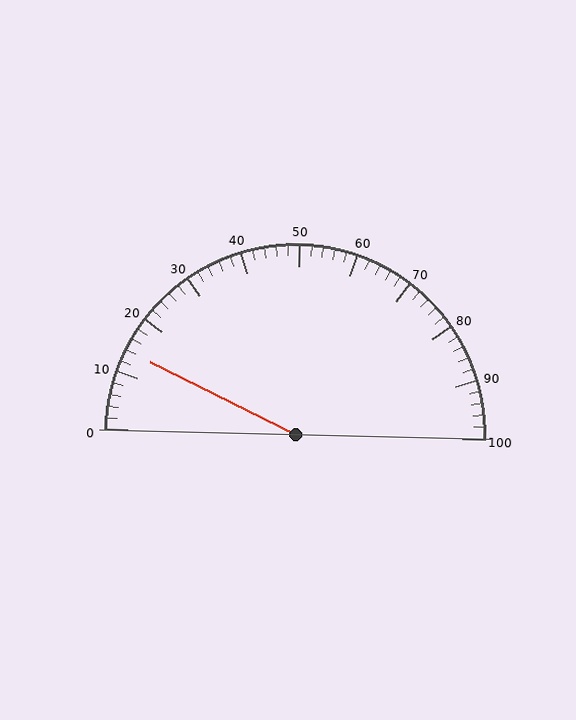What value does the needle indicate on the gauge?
The needle indicates approximately 14.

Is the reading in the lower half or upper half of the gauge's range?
The reading is in the lower half of the range (0 to 100).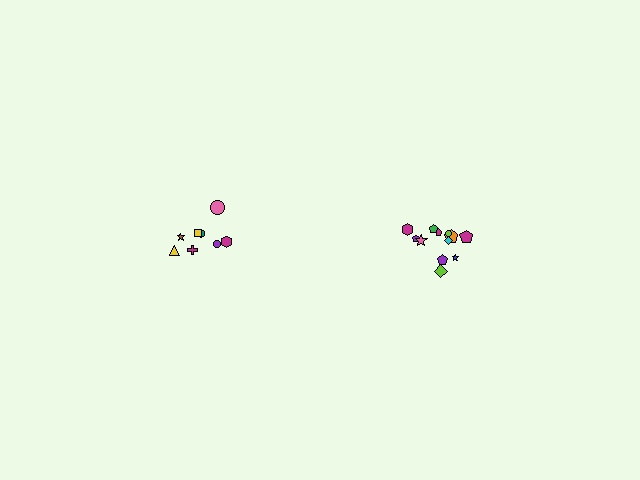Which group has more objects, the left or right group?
The right group.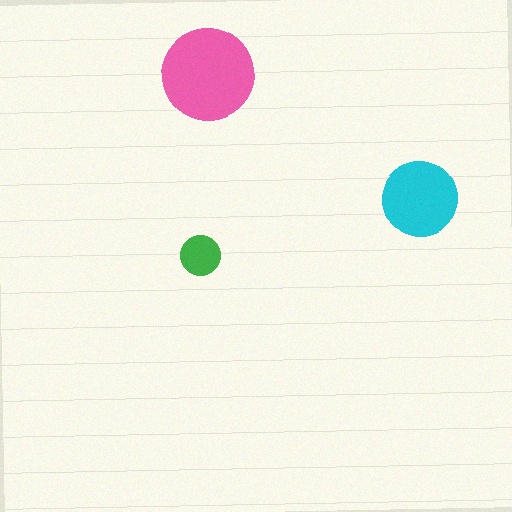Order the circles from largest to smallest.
the pink one, the cyan one, the green one.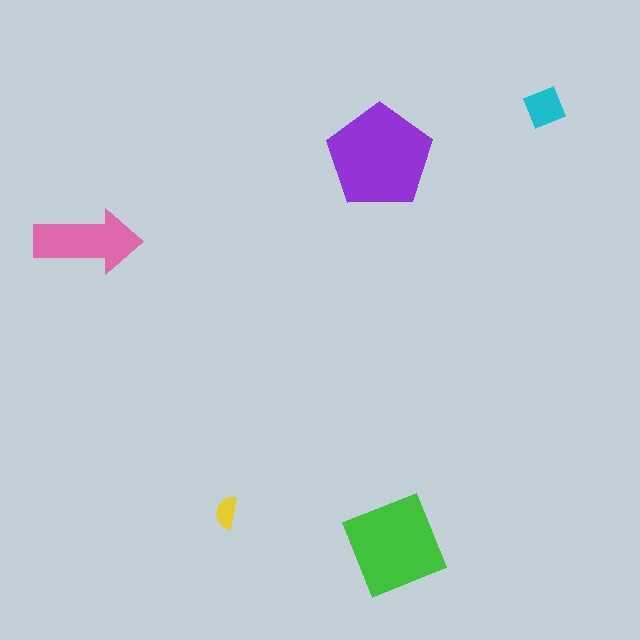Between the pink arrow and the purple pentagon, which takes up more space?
The purple pentagon.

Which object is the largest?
The purple pentagon.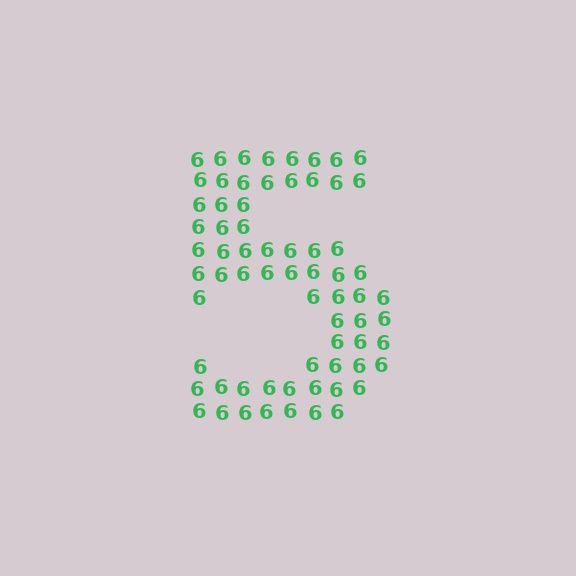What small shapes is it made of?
It is made of small digit 6's.